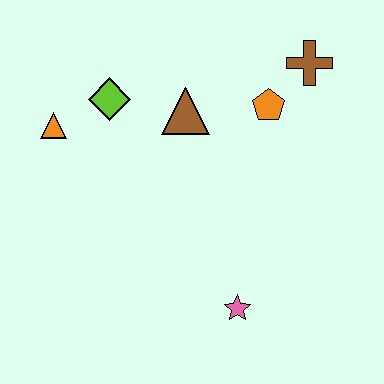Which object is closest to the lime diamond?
The orange triangle is closest to the lime diamond.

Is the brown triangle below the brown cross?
Yes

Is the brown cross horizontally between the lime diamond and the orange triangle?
No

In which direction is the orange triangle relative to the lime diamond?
The orange triangle is to the left of the lime diamond.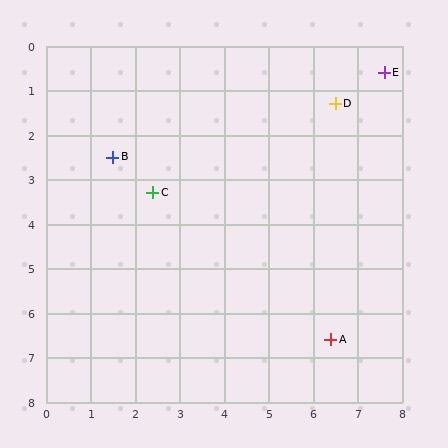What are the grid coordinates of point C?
Point C is at approximately (2.4, 3.3).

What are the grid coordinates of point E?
Point E is at approximately (7.6, 0.6).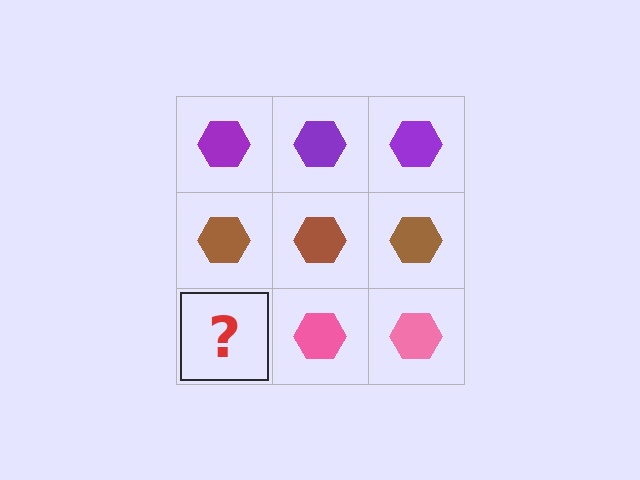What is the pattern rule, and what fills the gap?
The rule is that each row has a consistent color. The gap should be filled with a pink hexagon.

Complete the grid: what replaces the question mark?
The question mark should be replaced with a pink hexagon.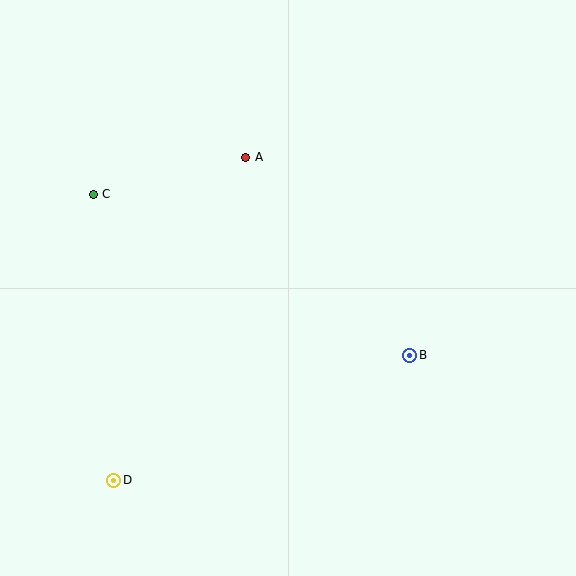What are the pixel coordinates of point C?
Point C is at (93, 194).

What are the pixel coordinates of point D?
Point D is at (114, 481).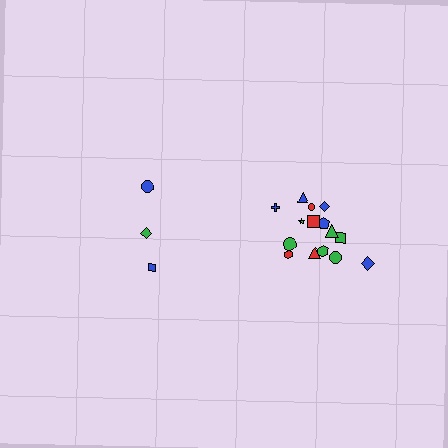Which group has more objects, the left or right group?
The right group.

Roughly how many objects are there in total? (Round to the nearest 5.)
Roughly 20 objects in total.